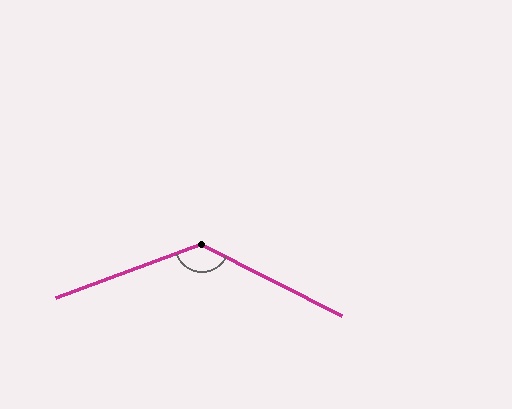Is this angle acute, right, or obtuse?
It is obtuse.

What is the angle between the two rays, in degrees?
Approximately 133 degrees.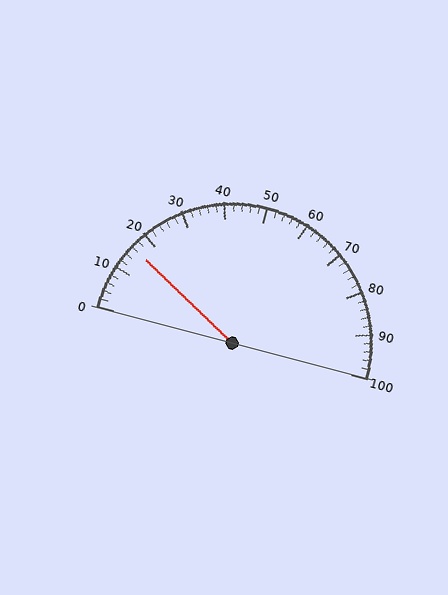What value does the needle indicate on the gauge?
The needle indicates approximately 16.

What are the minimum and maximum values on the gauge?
The gauge ranges from 0 to 100.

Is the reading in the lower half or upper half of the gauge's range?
The reading is in the lower half of the range (0 to 100).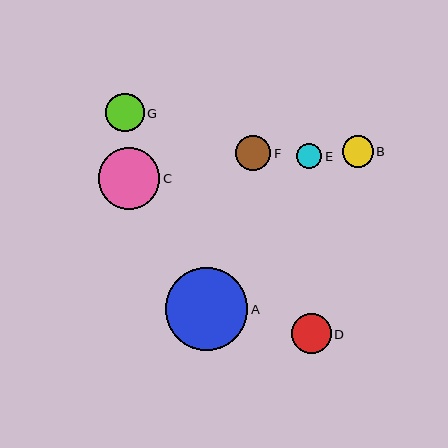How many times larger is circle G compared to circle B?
Circle G is approximately 1.2 times the size of circle B.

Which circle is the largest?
Circle A is the largest with a size of approximately 83 pixels.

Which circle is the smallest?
Circle E is the smallest with a size of approximately 25 pixels.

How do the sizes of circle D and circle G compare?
Circle D and circle G are approximately the same size.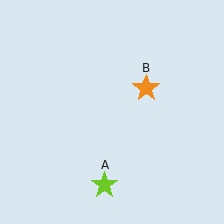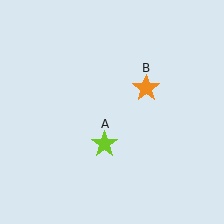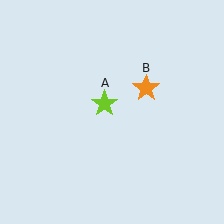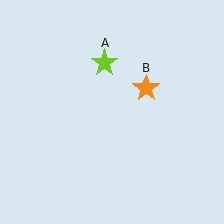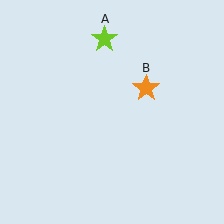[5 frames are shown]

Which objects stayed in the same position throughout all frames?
Orange star (object B) remained stationary.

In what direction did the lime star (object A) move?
The lime star (object A) moved up.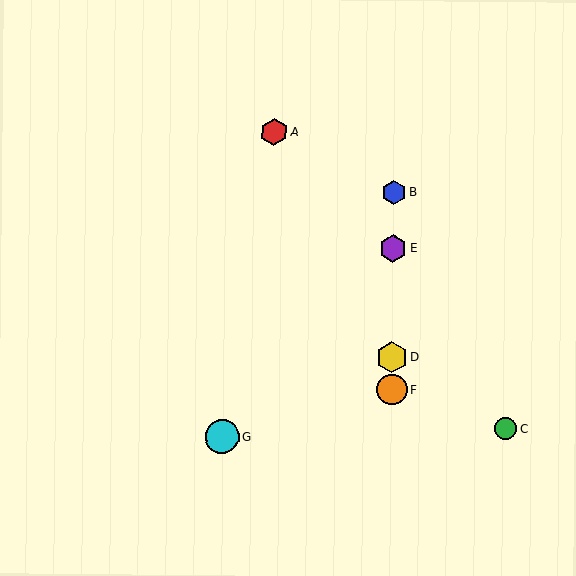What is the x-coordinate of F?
Object F is at x≈392.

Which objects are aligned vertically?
Objects B, D, E, F are aligned vertically.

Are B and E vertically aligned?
Yes, both are at x≈394.